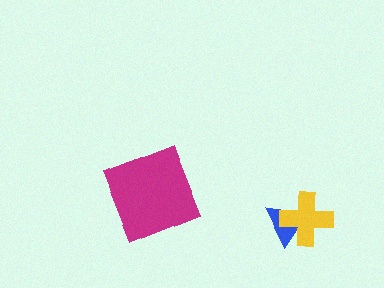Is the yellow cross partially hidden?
No, no other shape covers it.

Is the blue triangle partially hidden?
Yes, it is partially covered by another shape.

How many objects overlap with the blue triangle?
1 object overlaps with the blue triangle.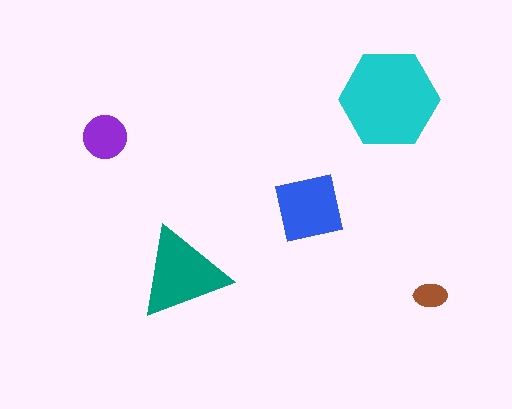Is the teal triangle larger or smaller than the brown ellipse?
Larger.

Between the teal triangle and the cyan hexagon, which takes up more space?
The cyan hexagon.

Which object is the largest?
The cyan hexagon.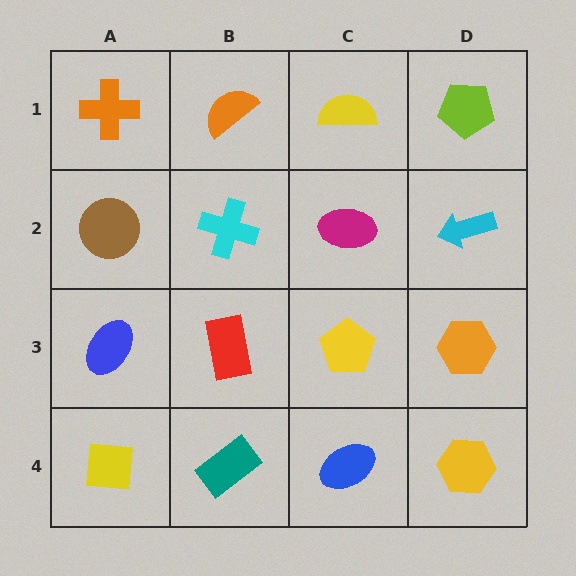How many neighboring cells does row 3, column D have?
3.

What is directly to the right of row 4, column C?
A yellow hexagon.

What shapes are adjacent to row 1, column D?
A cyan arrow (row 2, column D), a yellow semicircle (row 1, column C).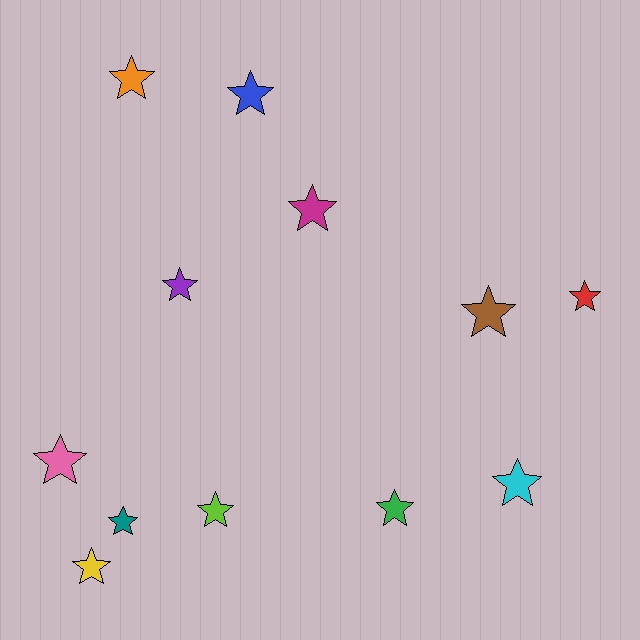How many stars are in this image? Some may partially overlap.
There are 12 stars.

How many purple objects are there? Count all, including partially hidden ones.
There is 1 purple object.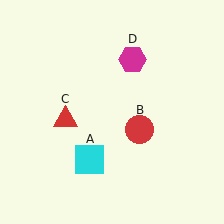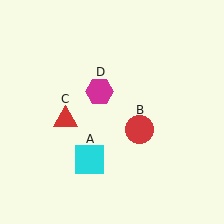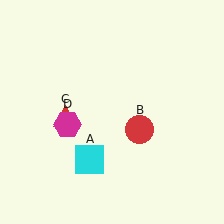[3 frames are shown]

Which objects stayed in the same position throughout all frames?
Cyan square (object A) and red circle (object B) and red triangle (object C) remained stationary.